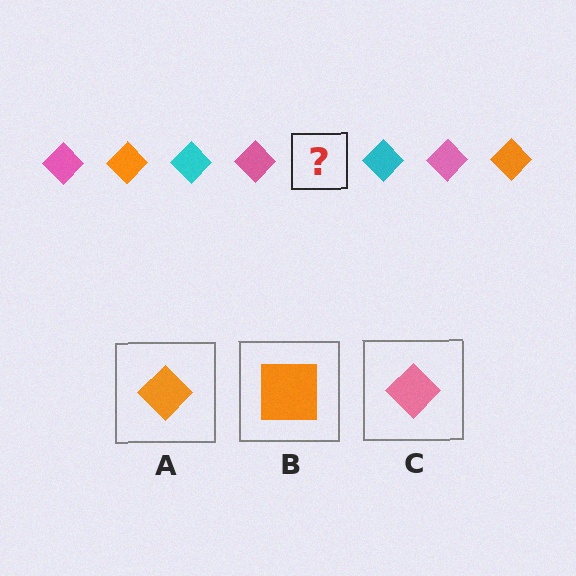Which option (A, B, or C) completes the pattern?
A.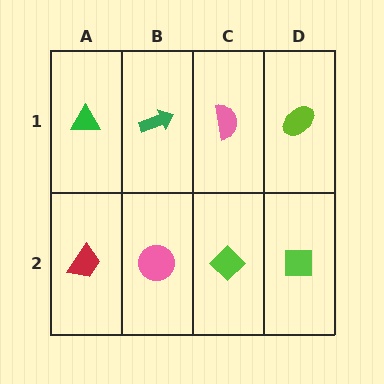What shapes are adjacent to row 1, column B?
A pink circle (row 2, column B), a green triangle (row 1, column A), a pink semicircle (row 1, column C).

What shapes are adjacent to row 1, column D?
A lime square (row 2, column D), a pink semicircle (row 1, column C).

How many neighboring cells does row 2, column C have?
3.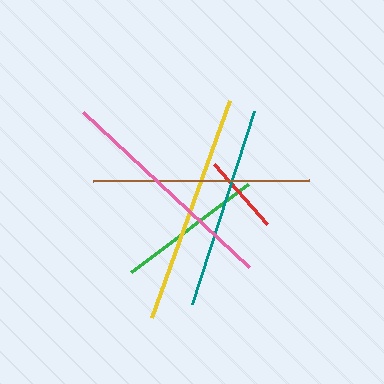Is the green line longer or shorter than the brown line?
The brown line is longer than the green line.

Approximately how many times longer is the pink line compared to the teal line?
The pink line is approximately 1.1 times the length of the teal line.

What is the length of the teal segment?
The teal segment is approximately 203 pixels long.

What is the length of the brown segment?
The brown segment is approximately 216 pixels long.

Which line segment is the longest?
The yellow line is the longest at approximately 231 pixels.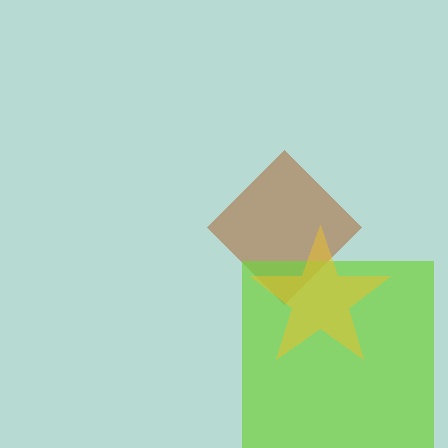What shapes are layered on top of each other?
The layered shapes are: a brown diamond, a lime square, a yellow star.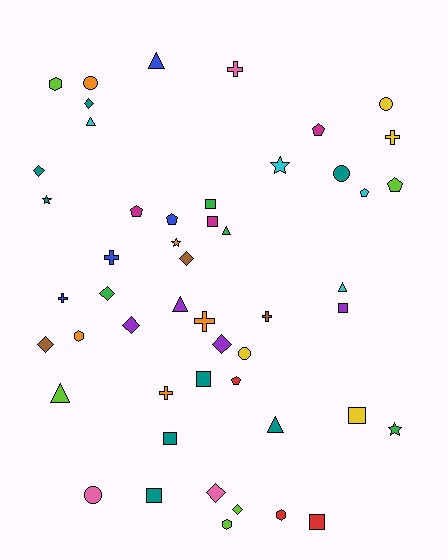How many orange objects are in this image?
There are 5 orange objects.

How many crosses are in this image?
There are 7 crosses.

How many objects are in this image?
There are 50 objects.